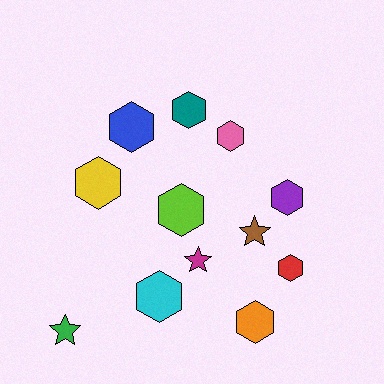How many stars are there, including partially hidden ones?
There are 3 stars.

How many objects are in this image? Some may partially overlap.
There are 12 objects.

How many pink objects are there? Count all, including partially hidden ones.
There is 1 pink object.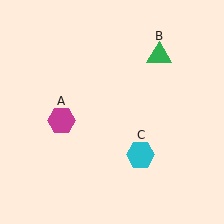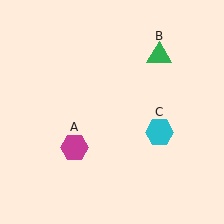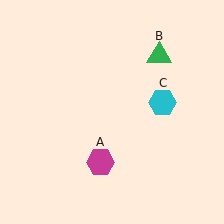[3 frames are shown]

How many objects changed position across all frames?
2 objects changed position: magenta hexagon (object A), cyan hexagon (object C).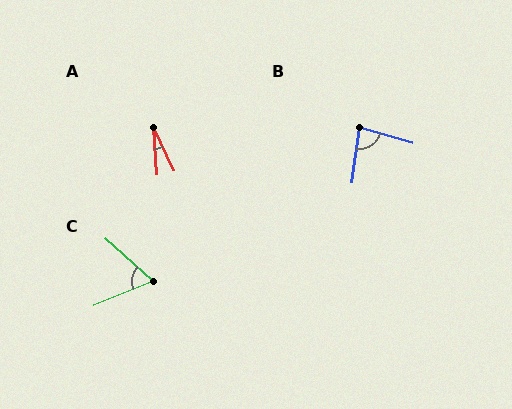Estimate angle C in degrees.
Approximately 65 degrees.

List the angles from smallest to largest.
A (21°), C (65°), B (83°).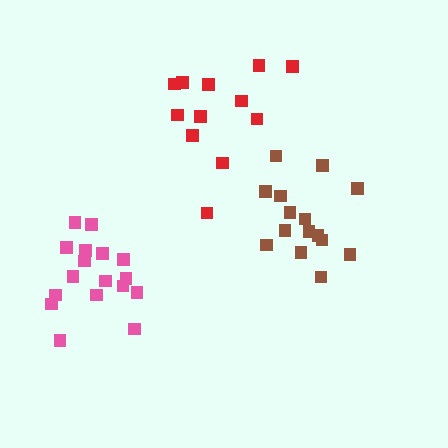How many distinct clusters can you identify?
There are 3 distinct clusters.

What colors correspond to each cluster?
The clusters are colored: red, pink, brown.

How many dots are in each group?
Group 1: 12 dots, Group 2: 17 dots, Group 3: 15 dots (44 total).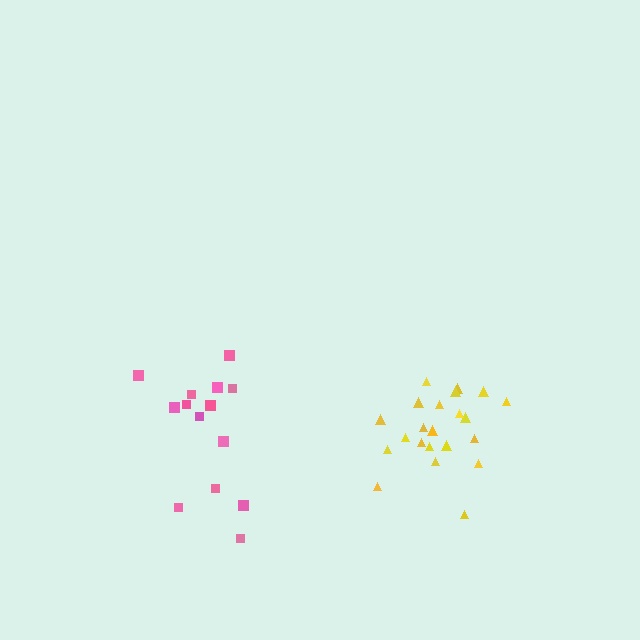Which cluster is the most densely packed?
Yellow.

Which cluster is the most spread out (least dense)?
Pink.